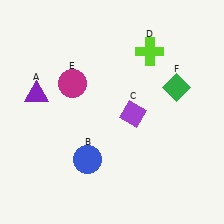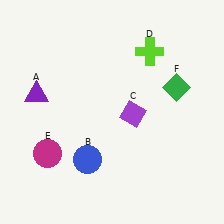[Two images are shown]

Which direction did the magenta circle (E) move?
The magenta circle (E) moved down.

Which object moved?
The magenta circle (E) moved down.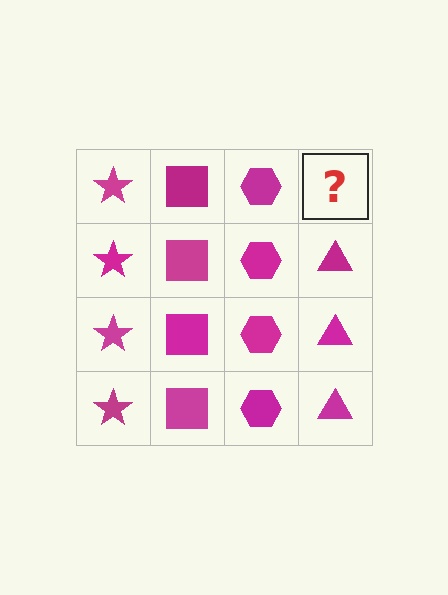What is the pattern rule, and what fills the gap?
The rule is that each column has a consistent shape. The gap should be filled with a magenta triangle.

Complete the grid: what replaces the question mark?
The question mark should be replaced with a magenta triangle.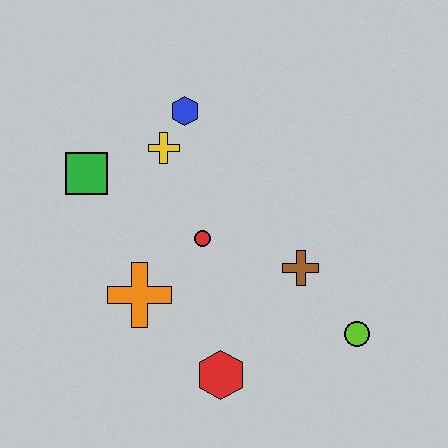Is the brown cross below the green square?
Yes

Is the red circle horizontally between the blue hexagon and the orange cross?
No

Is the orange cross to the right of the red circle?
No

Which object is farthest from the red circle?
The lime circle is farthest from the red circle.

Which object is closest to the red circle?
The orange cross is closest to the red circle.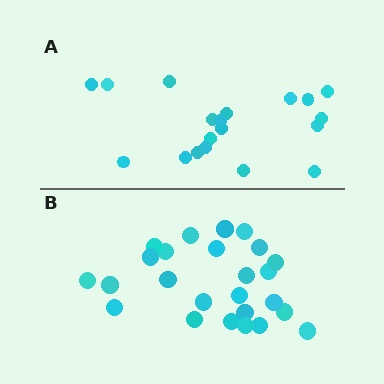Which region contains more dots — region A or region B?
Region B (the bottom region) has more dots.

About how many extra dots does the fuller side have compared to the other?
Region B has about 6 more dots than region A.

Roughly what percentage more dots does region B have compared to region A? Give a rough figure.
About 30% more.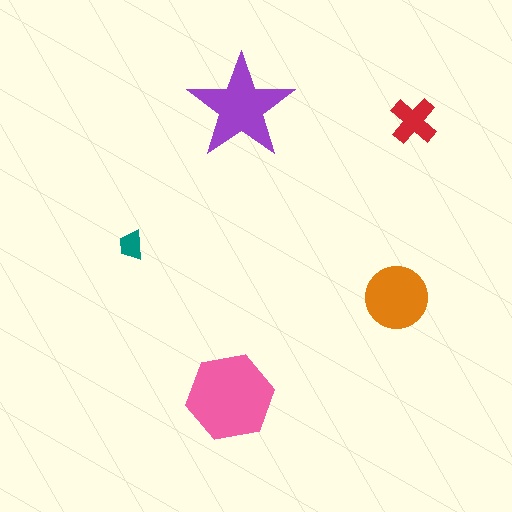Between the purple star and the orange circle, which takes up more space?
The purple star.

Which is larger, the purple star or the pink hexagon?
The pink hexagon.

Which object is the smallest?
The teal trapezoid.